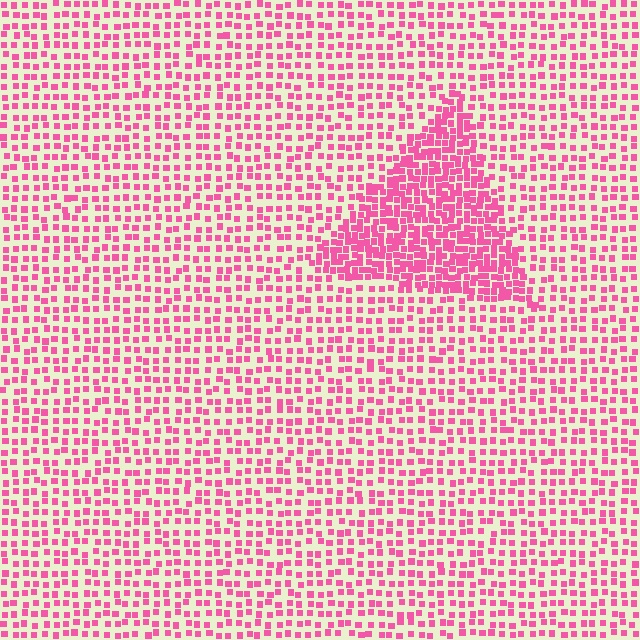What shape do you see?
I see a triangle.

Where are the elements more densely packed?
The elements are more densely packed inside the triangle boundary.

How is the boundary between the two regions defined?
The boundary is defined by a change in element density (approximately 2.1x ratio). All elements are the same color, size, and shape.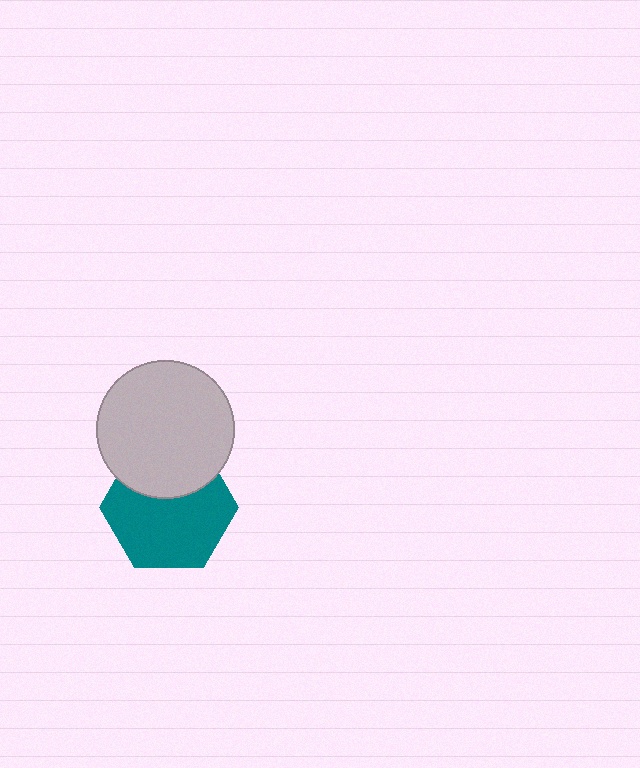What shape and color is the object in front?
The object in front is a light gray circle.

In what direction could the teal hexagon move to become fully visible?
The teal hexagon could move down. That would shift it out from behind the light gray circle entirely.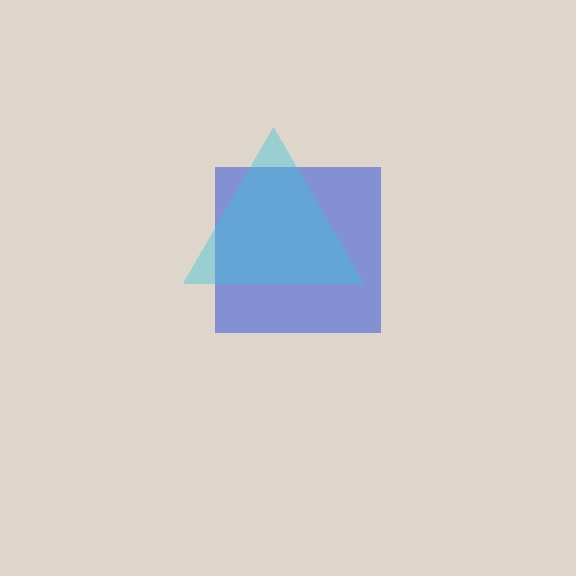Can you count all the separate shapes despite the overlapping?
Yes, there are 2 separate shapes.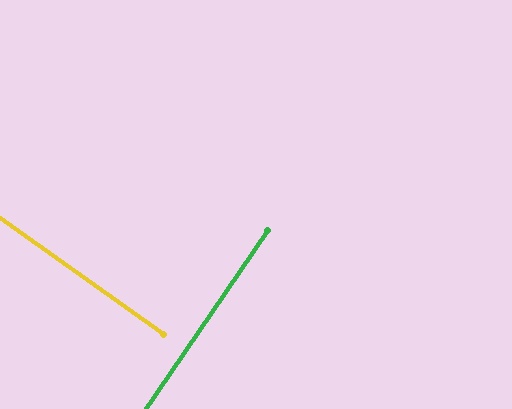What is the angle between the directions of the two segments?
Approximately 89 degrees.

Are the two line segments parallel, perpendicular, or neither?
Perpendicular — they meet at approximately 89°.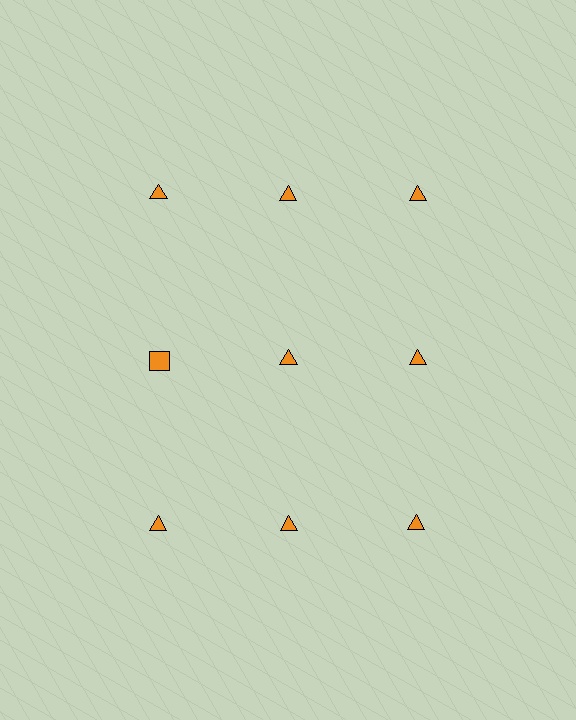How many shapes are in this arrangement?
There are 9 shapes arranged in a grid pattern.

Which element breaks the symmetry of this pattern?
The orange square in the second row, leftmost column breaks the symmetry. All other shapes are orange triangles.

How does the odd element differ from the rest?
It has a different shape: square instead of triangle.